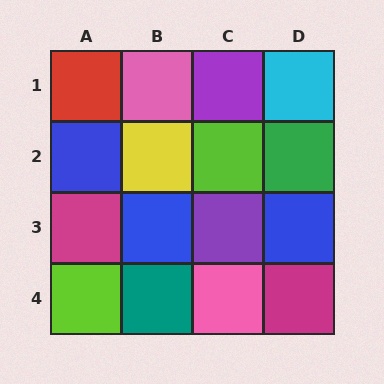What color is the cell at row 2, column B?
Yellow.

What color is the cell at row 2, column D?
Green.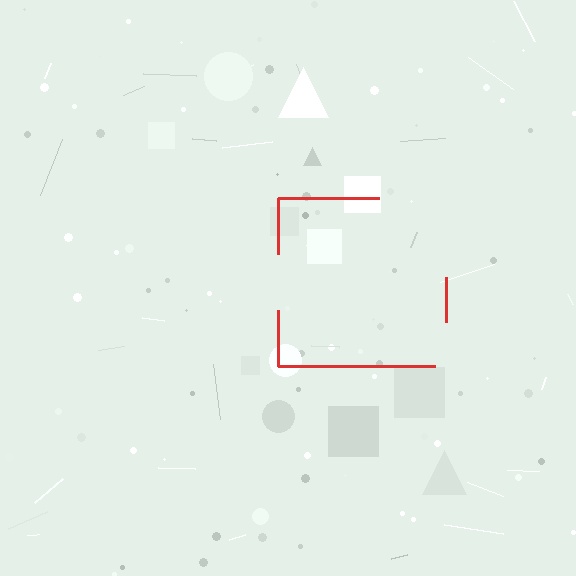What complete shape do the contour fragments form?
The contour fragments form a square.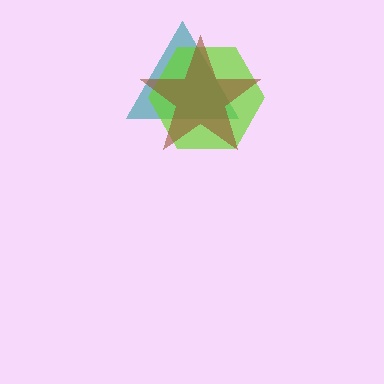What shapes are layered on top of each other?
The layered shapes are: a teal triangle, a lime hexagon, a brown star.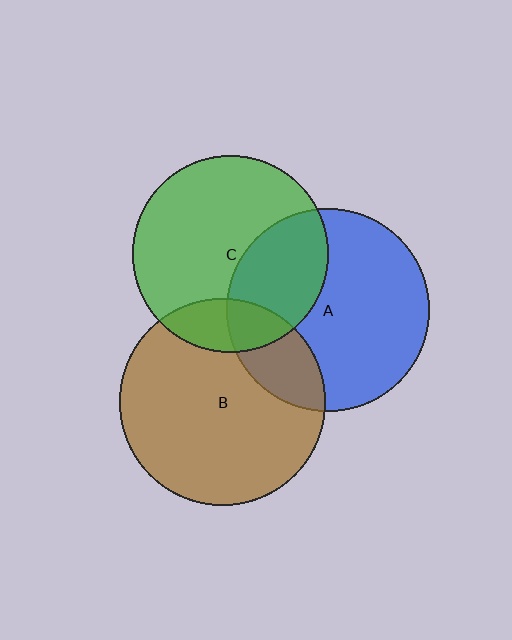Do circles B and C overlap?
Yes.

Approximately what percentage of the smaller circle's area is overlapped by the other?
Approximately 15%.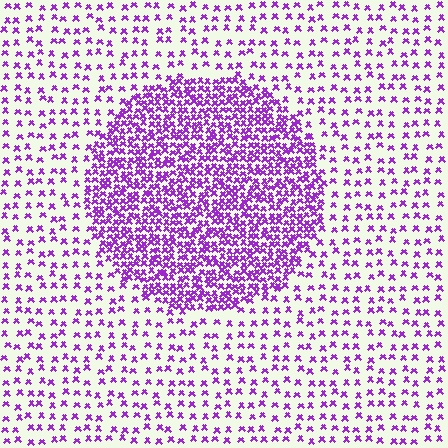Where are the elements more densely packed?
The elements are more densely packed inside the circle boundary.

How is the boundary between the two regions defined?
The boundary is defined by a change in element density (approximately 2.8x ratio). All elements are the same color, size, and shape.